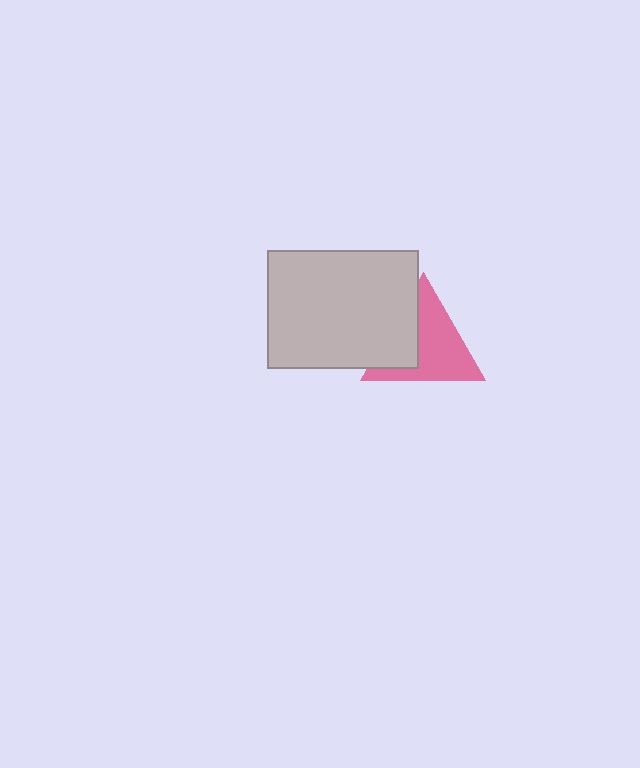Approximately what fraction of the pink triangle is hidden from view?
Roughly 35% of the pink triangle is hidden behind the light gray rectangle.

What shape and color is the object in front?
The object in front is a light gray rectangle.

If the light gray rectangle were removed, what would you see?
You would see the complete pink triangle.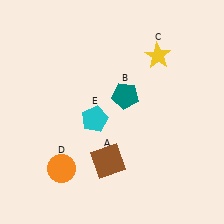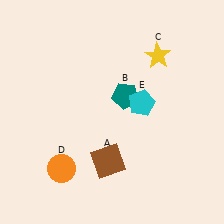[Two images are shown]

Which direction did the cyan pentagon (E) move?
The cyan pentagon (E) moved right.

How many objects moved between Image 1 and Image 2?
1 object moved between the two images.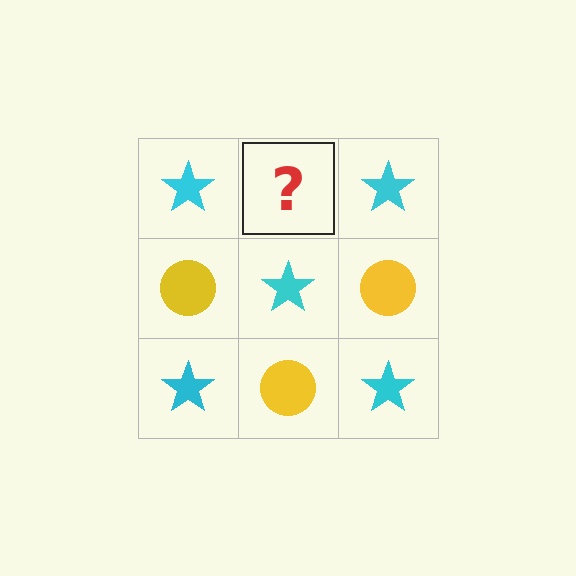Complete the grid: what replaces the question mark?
The question mark should be replaced with a yellow circle.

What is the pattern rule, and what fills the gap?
The rule is that it alternates cyan star and yellow circle in a checkerboard pattern. The gap should be filled with a yellow circle.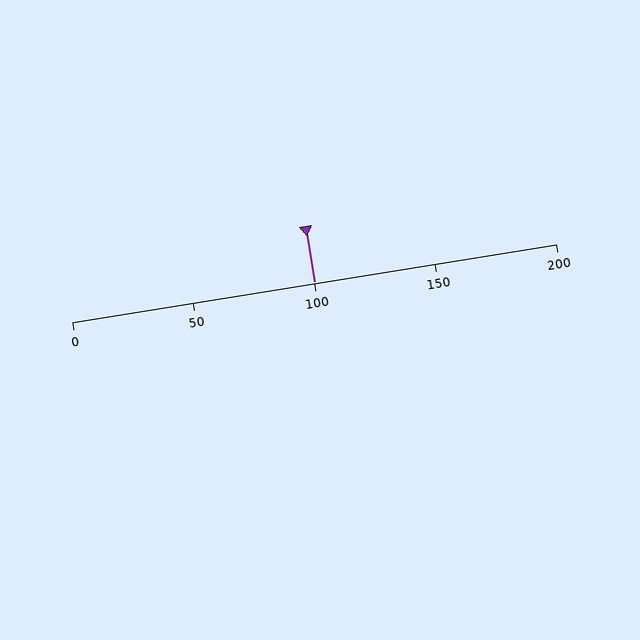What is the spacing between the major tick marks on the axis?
The major ticks are spaced 50 apart.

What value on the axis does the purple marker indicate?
The marker indicates approximately 100.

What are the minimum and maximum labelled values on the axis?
The axis runs from 0 to 200.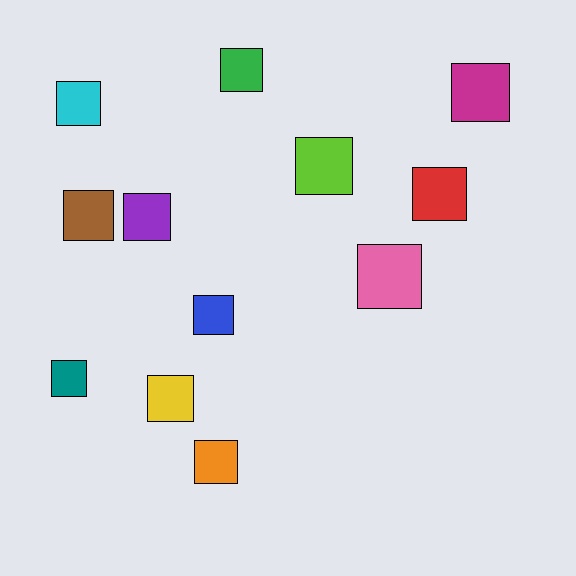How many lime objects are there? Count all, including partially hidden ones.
There is 1 lime object.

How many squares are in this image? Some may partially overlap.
There are 12 squares.